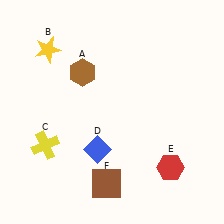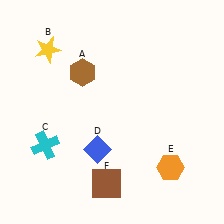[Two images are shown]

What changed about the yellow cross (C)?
In Image 1, C is yellow. In Image 2, it changed to cyan.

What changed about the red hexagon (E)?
In Image 1, E is red. In Image 2, it changed to orange.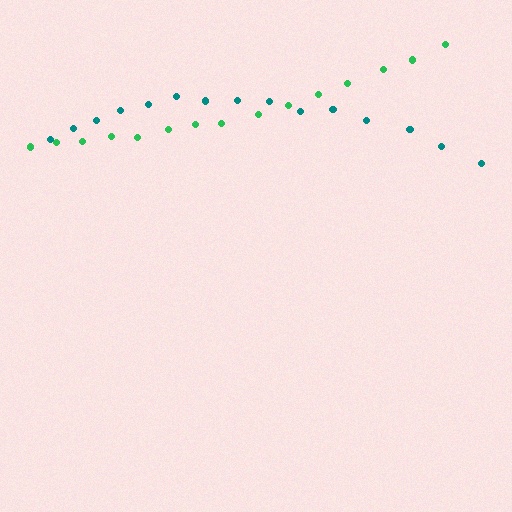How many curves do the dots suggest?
There are 2 distinct paths.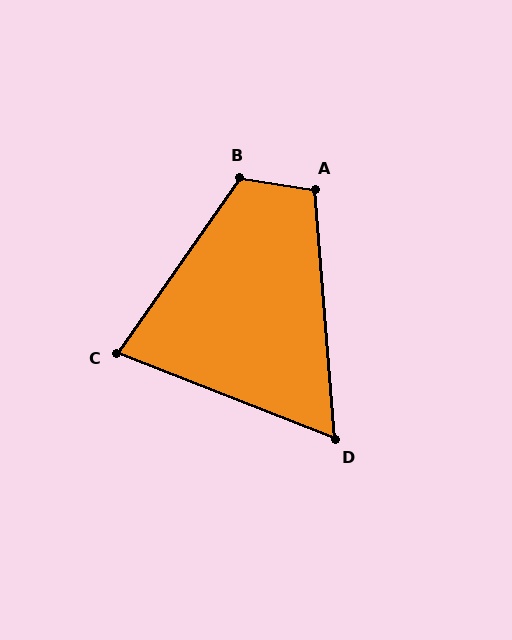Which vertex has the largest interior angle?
B, at approximately 116 degrees.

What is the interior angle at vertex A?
Approximately 104 degrees (obtuse).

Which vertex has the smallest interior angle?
D, at approximately 64 degrees.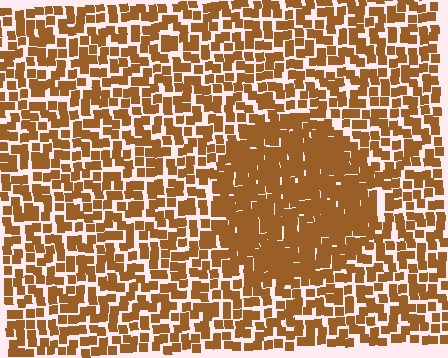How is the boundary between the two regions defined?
The boundary is defined by a change in element density (approximately 1.8x ratio). All elements are the same color, size, and shape.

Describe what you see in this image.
The image contains small brown elements arranged at two different densities. A circle-shaped region is visible where the elements are more densely packed than the surrounding area.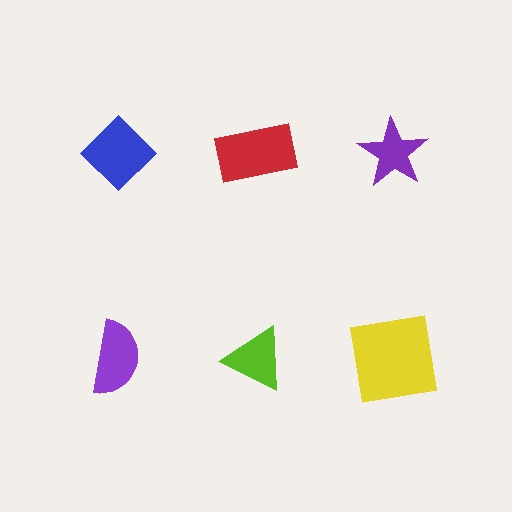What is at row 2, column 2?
A lime triangle.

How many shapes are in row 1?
3 shapes.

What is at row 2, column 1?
A purple semicircle.